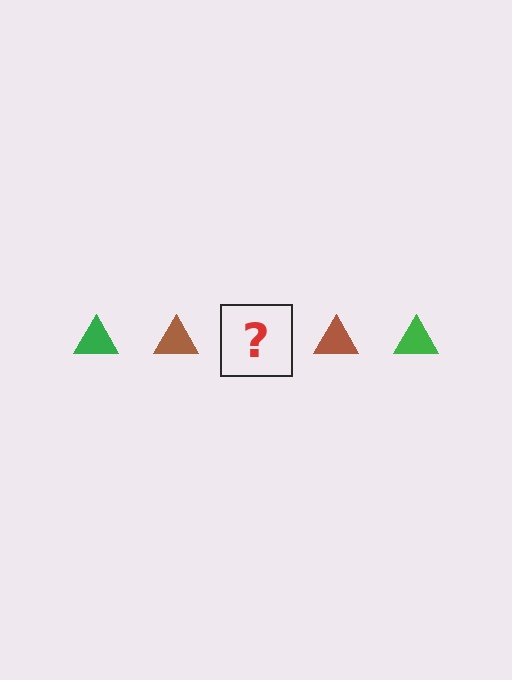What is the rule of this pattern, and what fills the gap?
The rule is that the pattern cycles through green, brown triangles. The gap should be filled with a green triangle.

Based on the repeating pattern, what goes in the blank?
The blank should be a green triangle.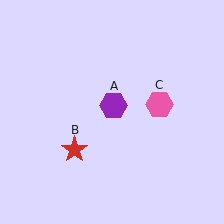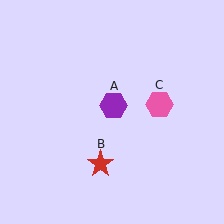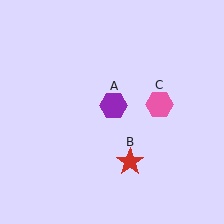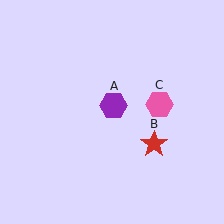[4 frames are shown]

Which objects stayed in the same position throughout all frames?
Purple hexagon (object A) and pink hexagon (object C) remained stationary.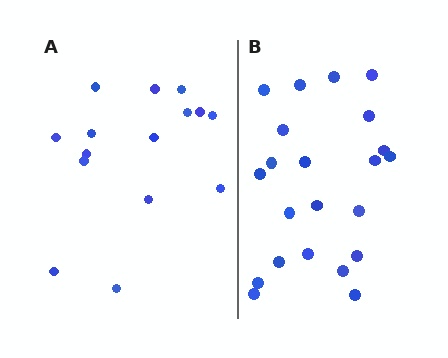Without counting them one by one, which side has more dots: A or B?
Region B (the right region) has more dots.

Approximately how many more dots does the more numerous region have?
Region B has roughly 8 or so more dots than region A.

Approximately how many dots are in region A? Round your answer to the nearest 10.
About 20 dots. (The exact count is 15, which rounds to 20.)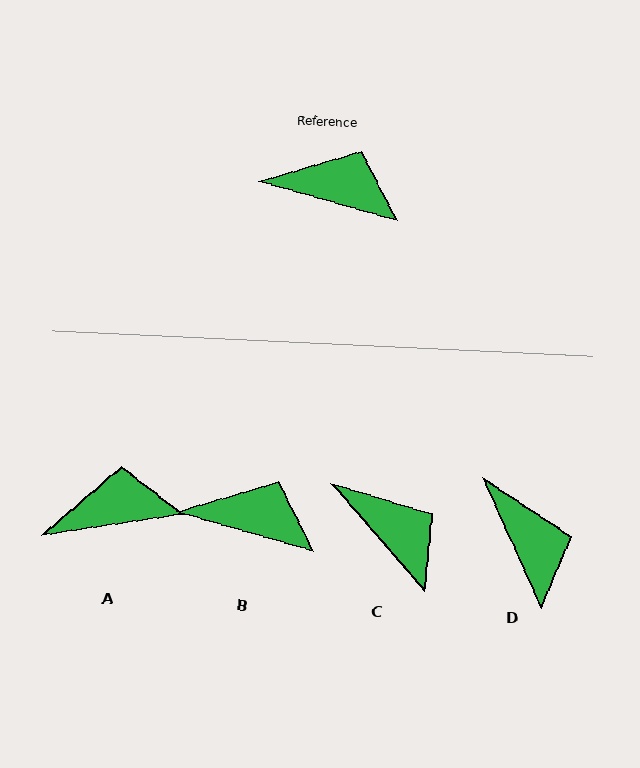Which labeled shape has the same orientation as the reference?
B.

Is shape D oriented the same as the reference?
No, it is off by about 50 degrees.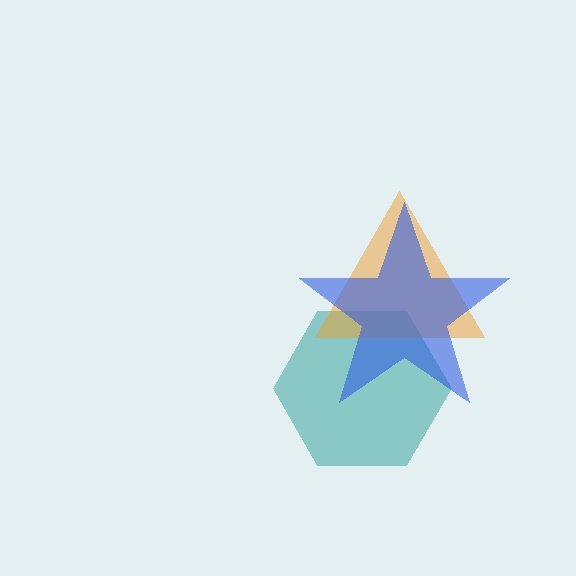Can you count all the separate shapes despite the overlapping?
Yes, there are 3 separate shapes.